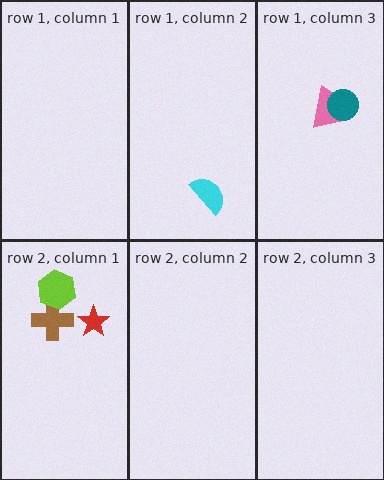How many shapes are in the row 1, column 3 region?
2.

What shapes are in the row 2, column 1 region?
The brown cross, the red star, the lime hexagon.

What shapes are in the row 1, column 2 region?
The cyan semicircle.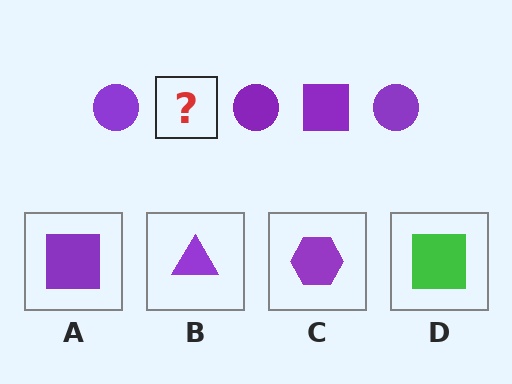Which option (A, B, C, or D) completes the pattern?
A.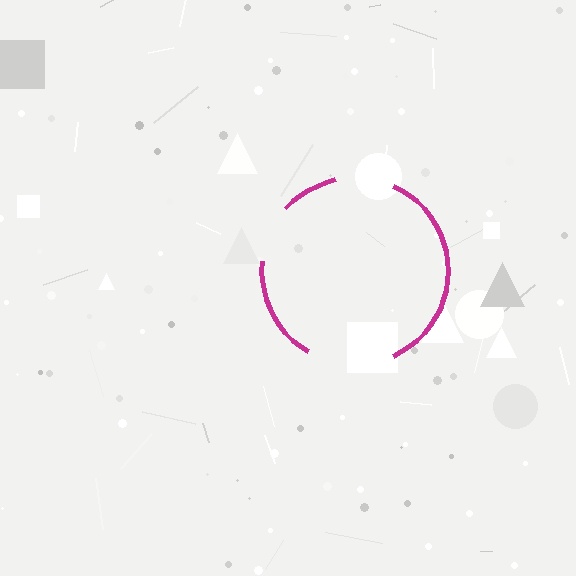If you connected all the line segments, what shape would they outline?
They would outline a circle.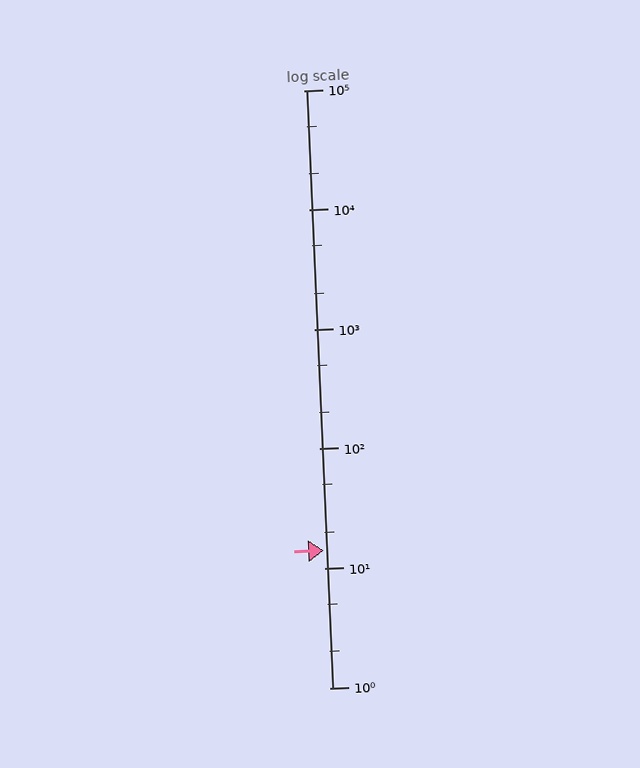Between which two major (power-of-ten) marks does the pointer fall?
The pointer is between 10 and 100.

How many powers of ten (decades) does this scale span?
The scale spans 5 decades, from 1 to 100000.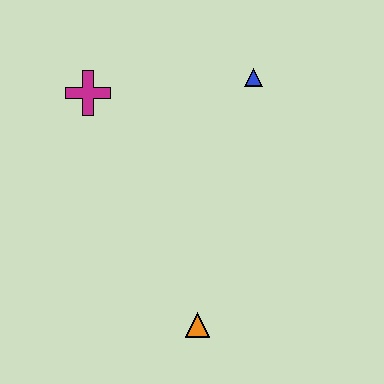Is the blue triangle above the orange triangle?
Yes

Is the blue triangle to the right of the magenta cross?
Yes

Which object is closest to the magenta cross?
The blue triangle is closest to the magenta cross.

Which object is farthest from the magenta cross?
The orange triangle is farthest from the magenta cross.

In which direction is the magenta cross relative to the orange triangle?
The magenta cross is above the orange triangle.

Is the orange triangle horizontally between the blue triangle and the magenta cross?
Yes